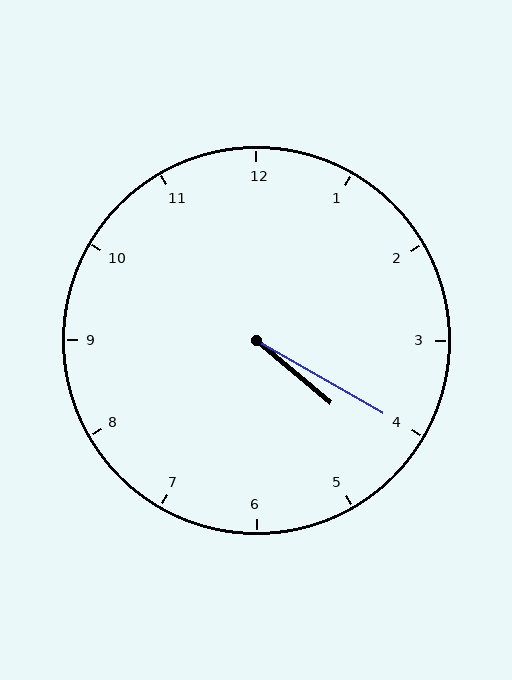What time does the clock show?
4:20.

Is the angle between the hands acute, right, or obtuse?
It is acute.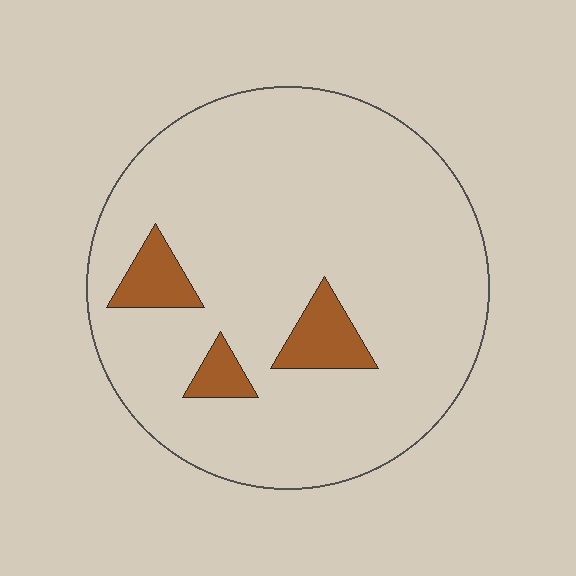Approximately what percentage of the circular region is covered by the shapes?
Approximately 10%.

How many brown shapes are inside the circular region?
3.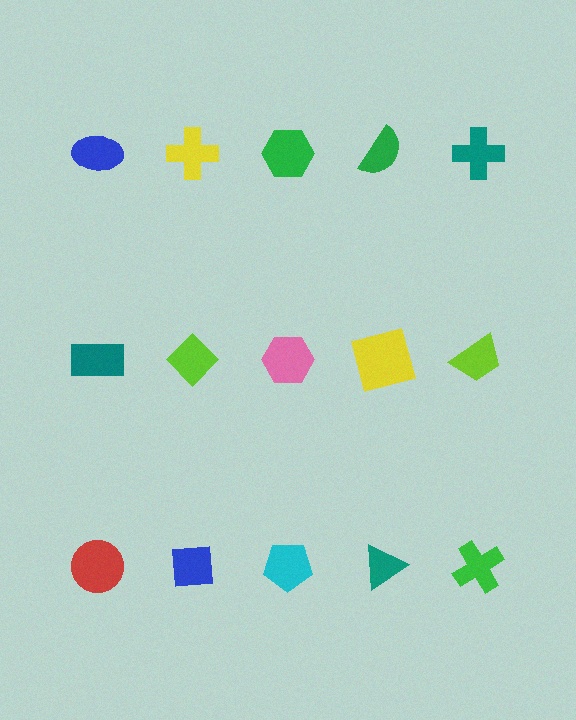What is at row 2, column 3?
A pink hexagon.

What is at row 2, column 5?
A lime trapezoid.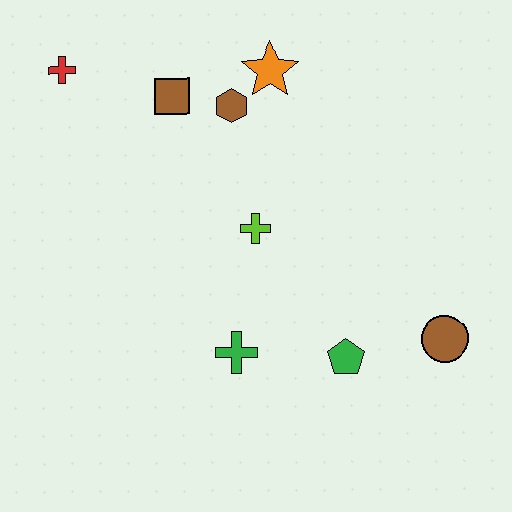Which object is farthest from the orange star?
The brown circle is farthest from the orange star.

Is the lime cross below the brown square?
Yes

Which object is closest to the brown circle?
The green pentagon is closest to the brown circle.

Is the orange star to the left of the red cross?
No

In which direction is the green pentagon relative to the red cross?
The green pentagon is below the red cross.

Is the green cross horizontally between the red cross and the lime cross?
Yes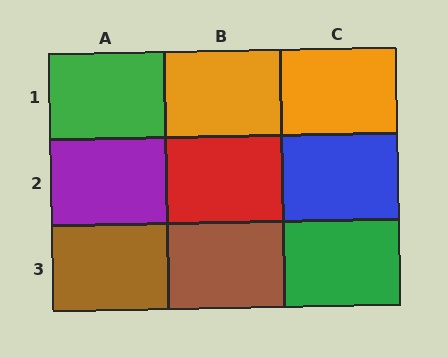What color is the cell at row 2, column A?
Purple.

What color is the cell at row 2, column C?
Blue.